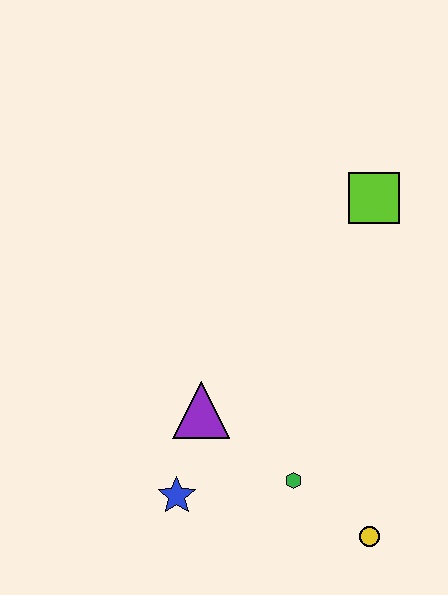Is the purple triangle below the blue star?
No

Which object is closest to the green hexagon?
The yellow circle is closest to the green hexagon.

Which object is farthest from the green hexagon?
The lime square is farthest from the green hexagon.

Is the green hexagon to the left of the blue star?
No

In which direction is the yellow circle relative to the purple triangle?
The yellow circle is to the right of the purple triangle.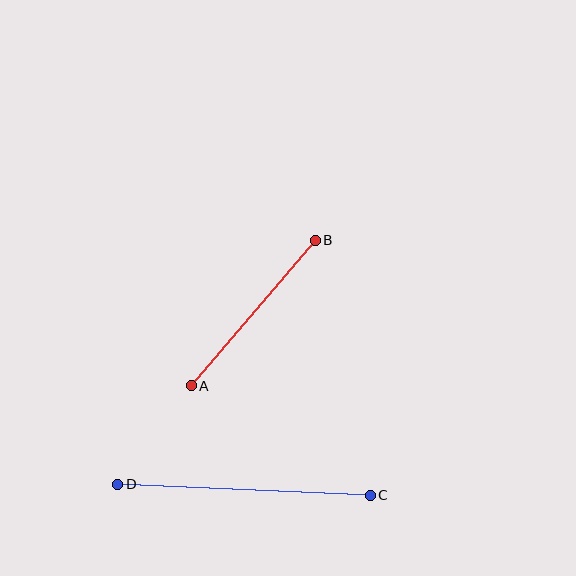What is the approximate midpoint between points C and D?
The midpoint is at approximately (244, 490) pixels.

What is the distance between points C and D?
The distance is approximately 253 pixels.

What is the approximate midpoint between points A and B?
The midpoint is at approximately (253, 313) pixels.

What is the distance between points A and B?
The distance is approximately 191 pixels.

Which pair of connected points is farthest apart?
Points C and D are farthest apart.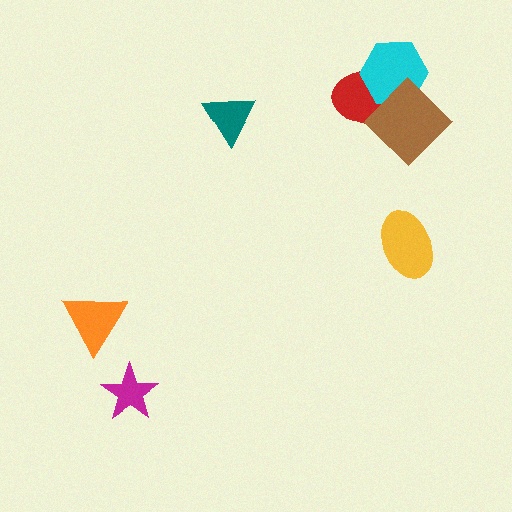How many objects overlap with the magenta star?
0 objects overlap with the magenta star.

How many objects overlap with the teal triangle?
0 objects overlap with the teal triangle.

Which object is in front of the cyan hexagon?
The brown diamond is in front of the cyan hexagon.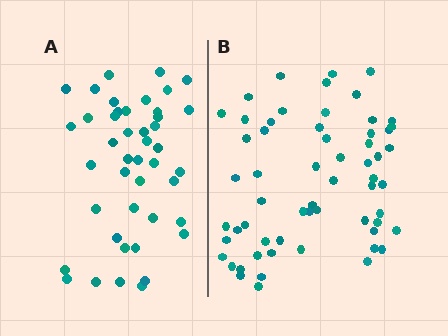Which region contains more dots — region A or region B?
Region B (the right region) has more dots.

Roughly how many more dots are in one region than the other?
Region B has approximately 15 more dots than region A.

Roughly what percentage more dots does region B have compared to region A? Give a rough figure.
About 35% more.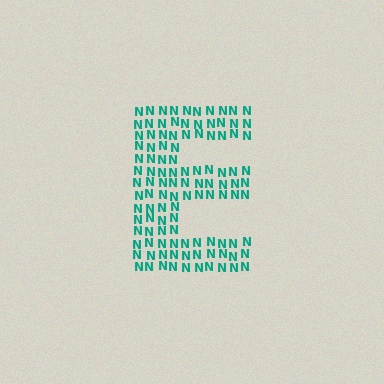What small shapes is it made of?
It is made of small letter N's.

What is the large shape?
The large shape is the letter E.